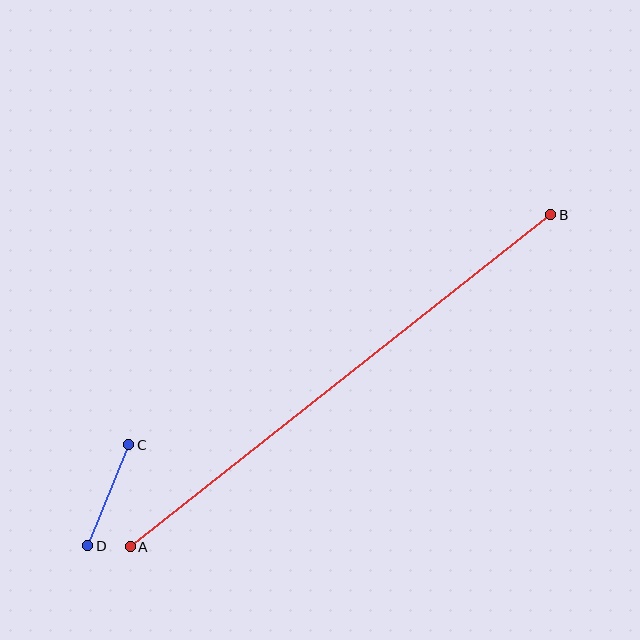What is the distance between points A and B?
The distance is approximately 536 pixels.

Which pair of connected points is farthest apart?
Points A and B are farthest apart.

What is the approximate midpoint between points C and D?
The midpoint is at approximately (108, 495) pixels.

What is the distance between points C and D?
The distance is approximately 109 pixels.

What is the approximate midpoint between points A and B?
The midpoint is at approximately (340, 381) pixels.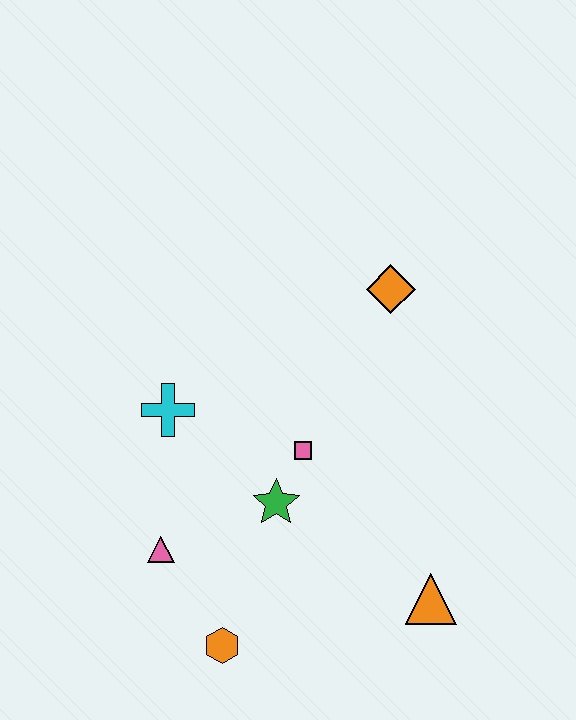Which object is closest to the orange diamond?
The pink square is closest to the orange diamond.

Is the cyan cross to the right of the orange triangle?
No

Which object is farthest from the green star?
The orange diamond is farthest from the green star.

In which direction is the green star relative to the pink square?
The green star is below the pink square.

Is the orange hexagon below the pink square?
Yes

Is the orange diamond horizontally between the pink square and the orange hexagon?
No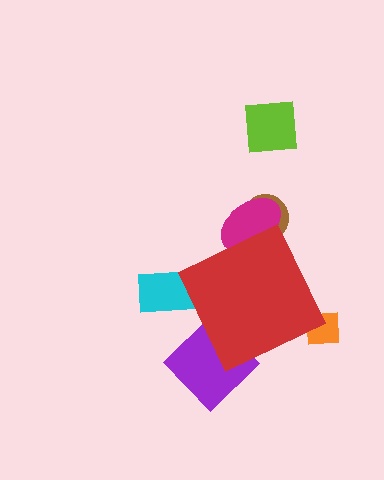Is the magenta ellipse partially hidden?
Yes, the magenta ellipse is partially hidden behind the red diamond.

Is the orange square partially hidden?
Yes, the orange square is partially hidden behind the red diamond.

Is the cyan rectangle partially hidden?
Yes, the cyan rectangle is partially hidden behind the red diamond.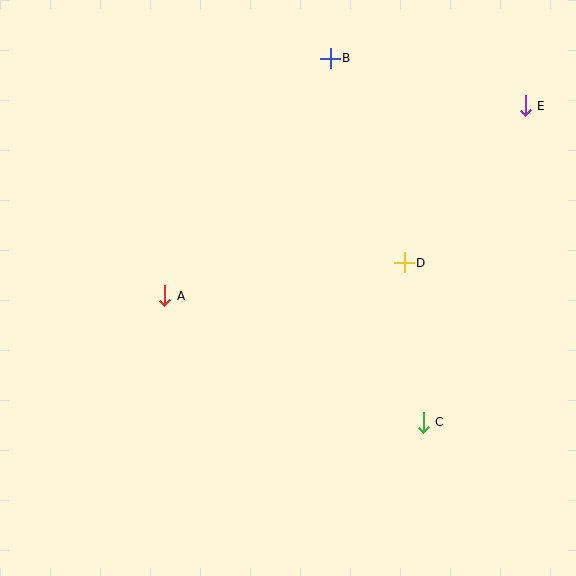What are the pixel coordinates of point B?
Point B is at (330, 58).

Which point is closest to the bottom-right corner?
Point C is closest to the bottom-right corner.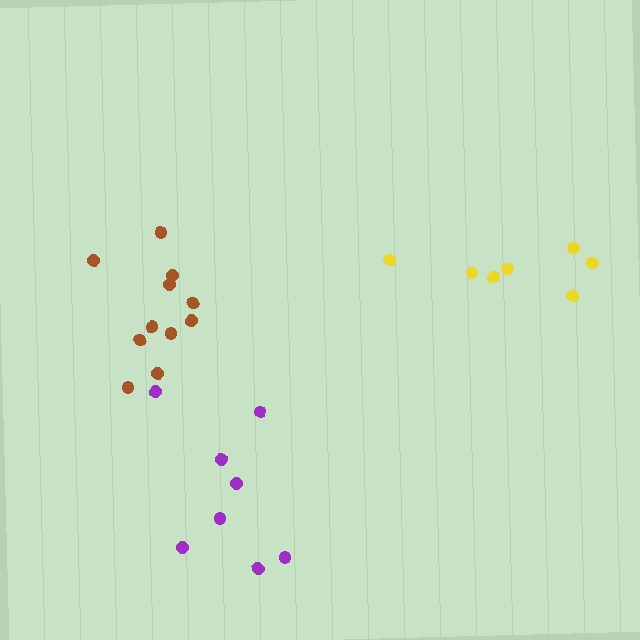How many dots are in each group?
Group 1: 11 dots, Group 2: 7 dots, Group 3: 8 dots (26 total).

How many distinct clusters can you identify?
There are 3 distinct clusters.